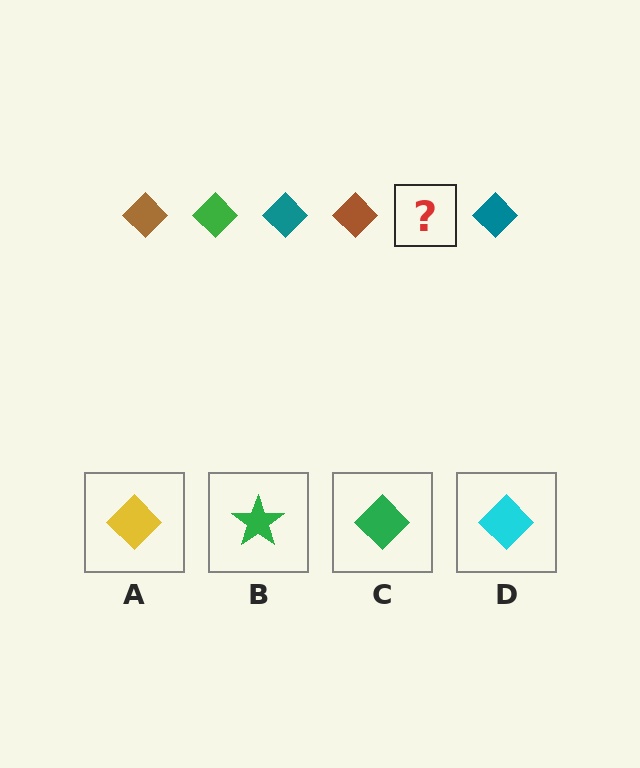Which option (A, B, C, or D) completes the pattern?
C.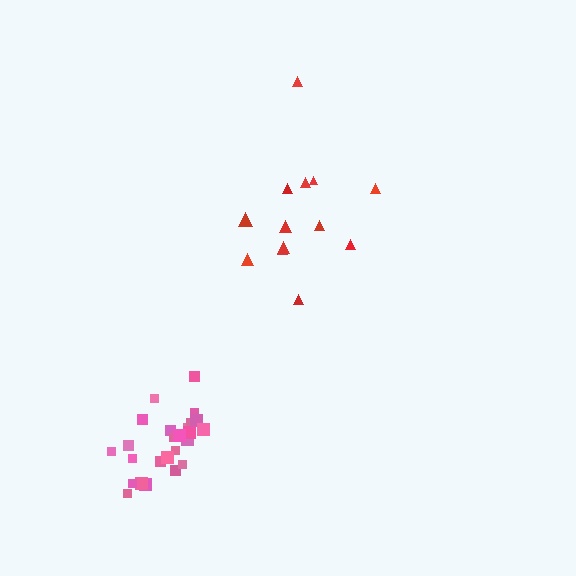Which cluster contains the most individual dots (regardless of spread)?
Pink (25).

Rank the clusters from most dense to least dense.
pink, red.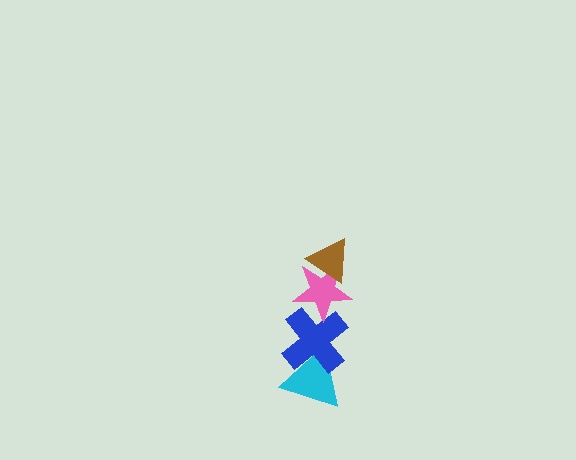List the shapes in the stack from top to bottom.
From top to bottom: the brown triangle, the pink star, the blue cross, the cyan triangle.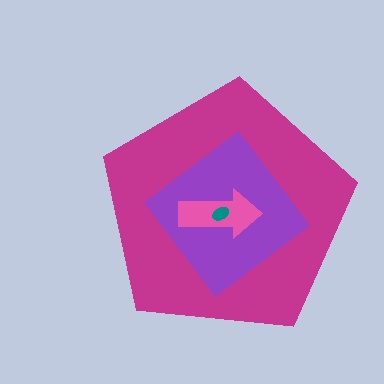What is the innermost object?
The teal ellipse.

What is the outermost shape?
The magenta pentagon.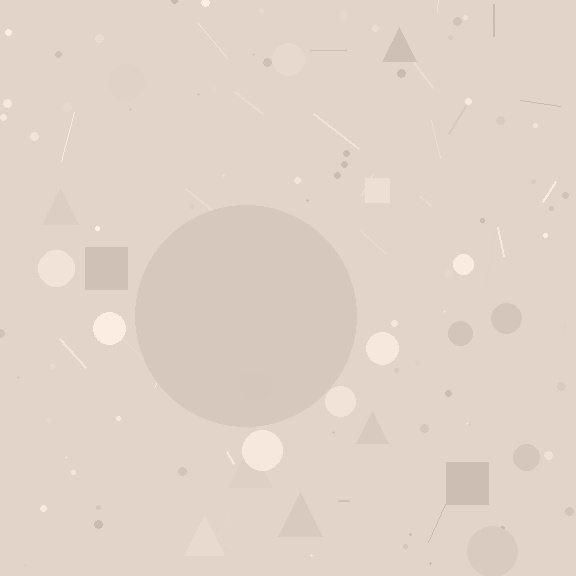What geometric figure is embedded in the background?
A circle is embedded in the background.